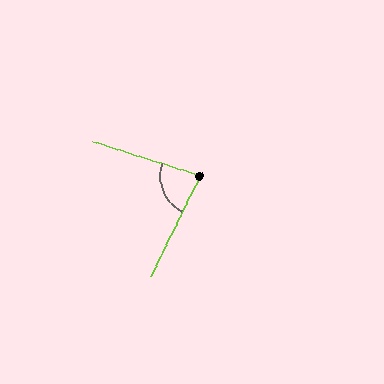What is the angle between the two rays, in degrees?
Approximately 82 degrees.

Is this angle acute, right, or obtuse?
It is acute.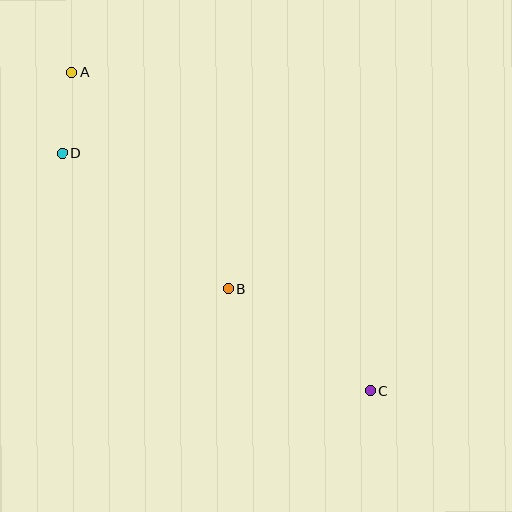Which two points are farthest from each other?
Points A and C are farthest from each other.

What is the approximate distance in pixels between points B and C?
The distance between B and C is approximately 175 pixels.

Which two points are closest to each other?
Points A and D are closest to each other.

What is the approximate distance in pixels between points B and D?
The distance between B and D is approximately 215 pixels.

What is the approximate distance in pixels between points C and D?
The distance between C and D is approximately 389 pixels.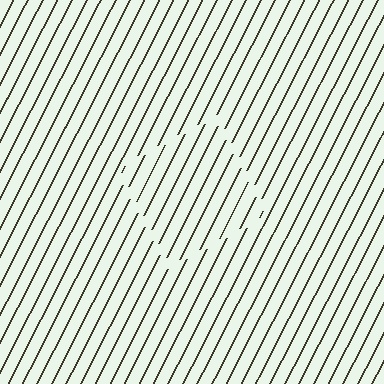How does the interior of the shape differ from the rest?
The interior of the shape contains the same grating, shifted by half a period — the contour is defined by the phase discontinuity where line-ends from the inner and outer gratings abut.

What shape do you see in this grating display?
An illusory square. The interior of the shape contains the same grating, shifted by half a period — the contour is defined by the phase discontinuity where line-ends from the inner and outer gratings abut.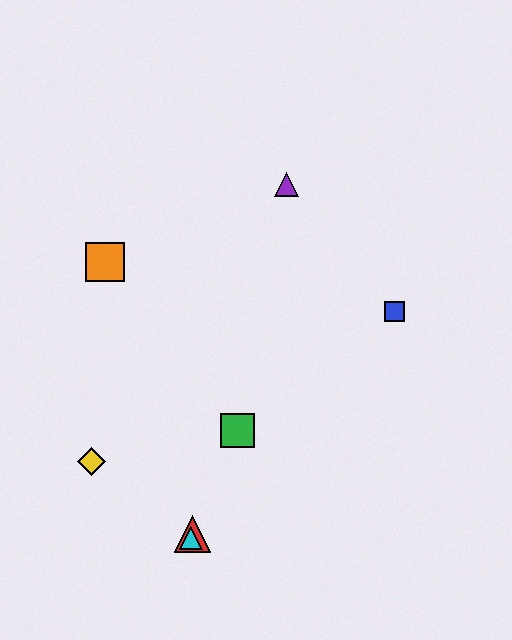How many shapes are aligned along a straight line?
3 shapes (the red triangle, the green square, the cyan triangle) are aligned along a straight line.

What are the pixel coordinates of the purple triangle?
The purple triangle is at (287, 185).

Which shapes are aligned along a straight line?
The red triangle, the green square, the cyan triangle are aligned along a straight line.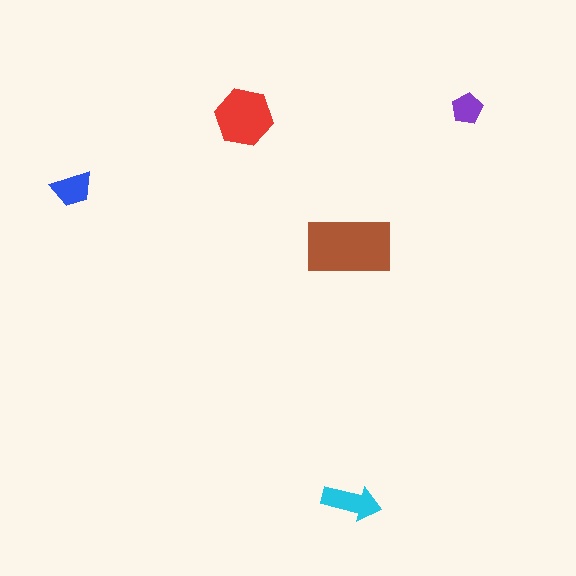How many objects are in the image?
There are 5 objects in the image.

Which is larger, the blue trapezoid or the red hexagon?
The red hexagon.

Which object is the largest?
The brown rectangle.